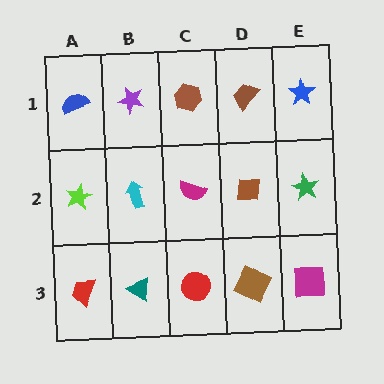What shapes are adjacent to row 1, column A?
A lime star (row 2, column A), a purple star (row 1, column B).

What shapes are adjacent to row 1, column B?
A cyan arrow (row 2, column B), a blue semicircle (row 1, column A), a brown hexagon (row 1, column C).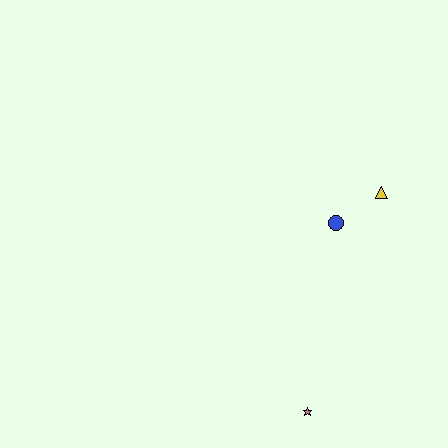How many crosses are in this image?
There are no crosses.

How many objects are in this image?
There are 3 objects.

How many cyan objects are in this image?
There are no cyan objects.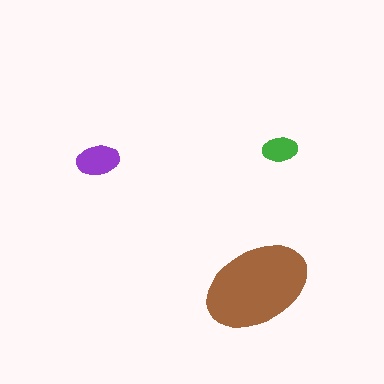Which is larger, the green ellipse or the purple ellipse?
The purple one.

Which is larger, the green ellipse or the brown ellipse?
The brown one.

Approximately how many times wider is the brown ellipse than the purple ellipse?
About 2.5 times wider.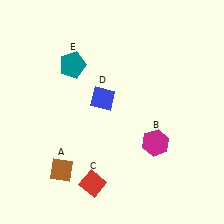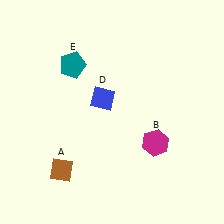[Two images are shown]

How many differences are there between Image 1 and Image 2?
There is 1 difference between the two images.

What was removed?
The red diamond (C) was removed in Image 2.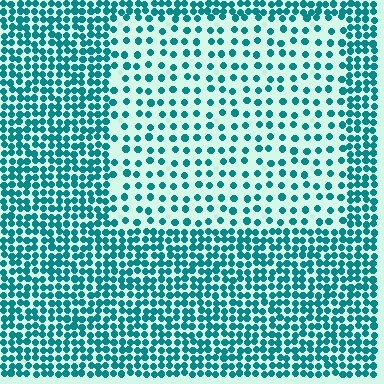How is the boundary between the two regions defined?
The boundary is defined by a change in element density (approximately 2.3x ratio). All elements are the same color, size, and shape.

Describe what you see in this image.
The image contains small teal elements arranged at two different densities. A rectangle-shaped region is visible where the elements are less densely packed than the surrounding area.